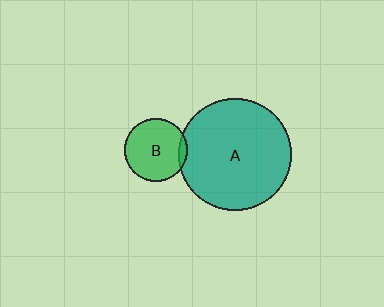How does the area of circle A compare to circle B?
Approximately 3.2 times.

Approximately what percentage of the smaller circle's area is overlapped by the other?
Approximately 5%.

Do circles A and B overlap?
Yes.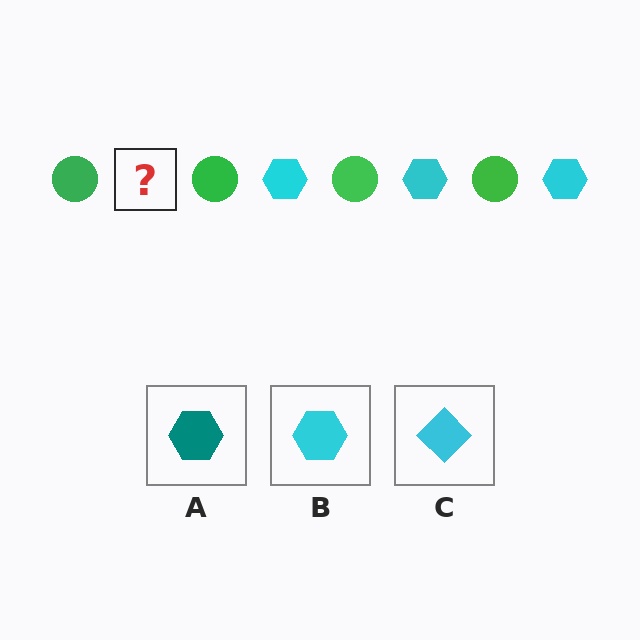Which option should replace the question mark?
Option B.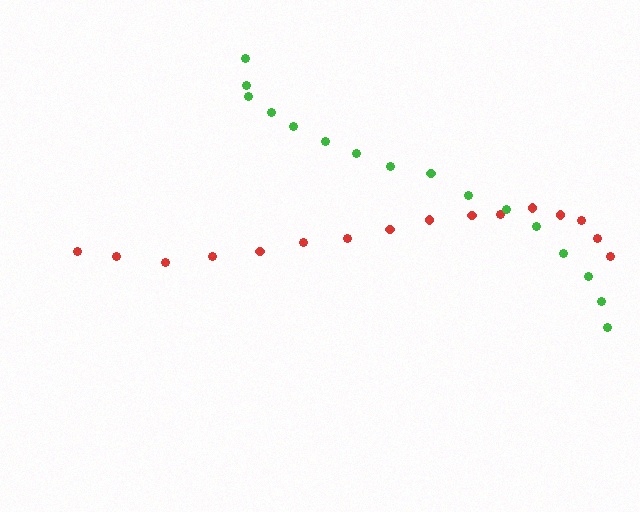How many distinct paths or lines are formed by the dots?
There are 2 distinct paths.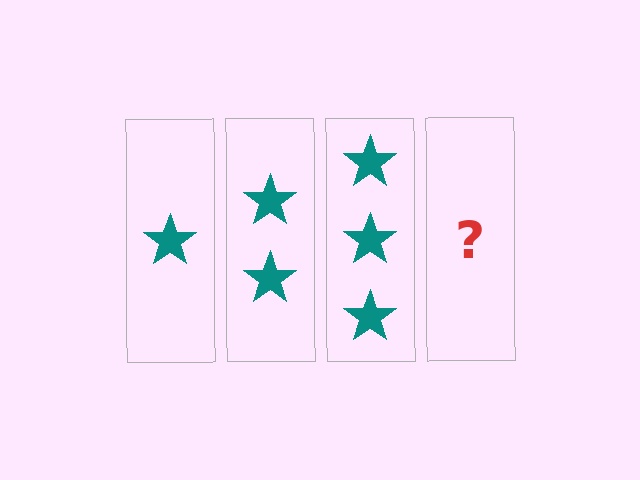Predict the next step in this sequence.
The next step is 4 stars.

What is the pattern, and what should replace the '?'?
The pattern is that each step adds one more star. The '?' should be 4 stars.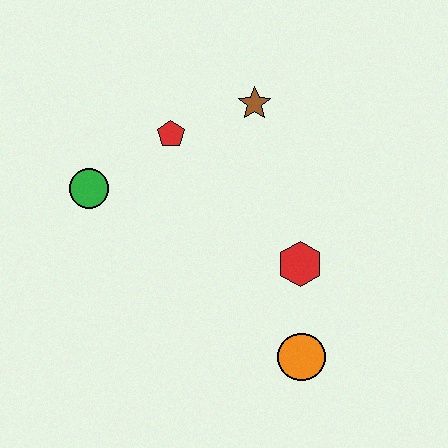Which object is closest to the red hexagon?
The orange circle is closest to the red hexagon.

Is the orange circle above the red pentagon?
No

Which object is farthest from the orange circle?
The green circle is farthest from the orange circle.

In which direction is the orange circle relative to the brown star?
The orange circle is below the brown star.